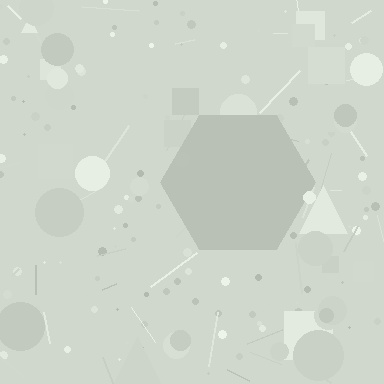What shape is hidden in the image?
A hexagon is hidden in the image.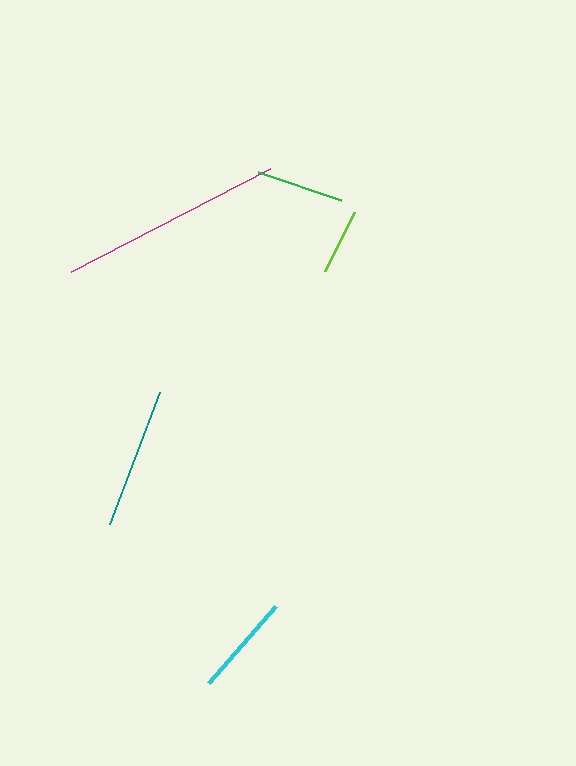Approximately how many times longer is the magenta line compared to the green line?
The magenta line is approximately 2.6 times the length of the green line.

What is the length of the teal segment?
The teal segment is approximately 142 pixels long.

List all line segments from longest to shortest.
From longest to shortest: magenta, teal, cyan, green, lime.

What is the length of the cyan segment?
The cyan segment is approximately 102 pixels long.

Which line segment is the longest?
The magenta line is the longest at approximately 224 pixels.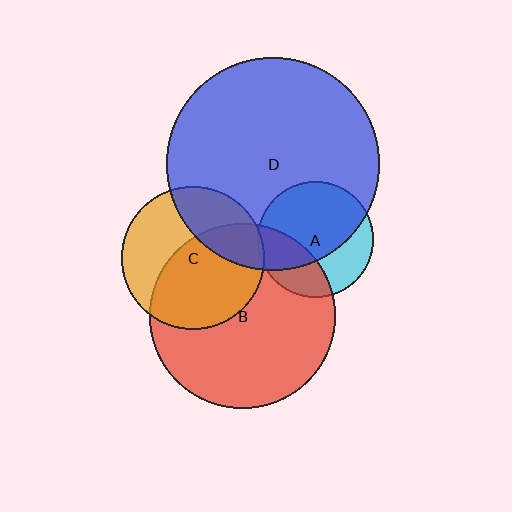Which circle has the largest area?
Circle D (blue).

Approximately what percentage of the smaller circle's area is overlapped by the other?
Approximately 65%.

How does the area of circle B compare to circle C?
Approximately 1.7 times.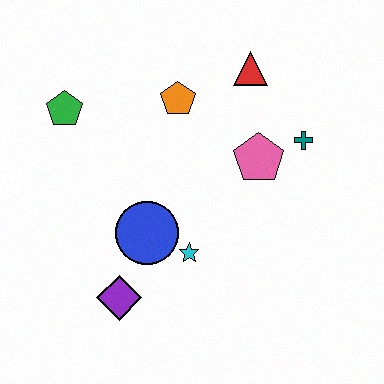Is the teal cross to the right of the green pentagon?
Yes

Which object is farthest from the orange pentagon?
The purple diamond is farthest from the orange pentagon.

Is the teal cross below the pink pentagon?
No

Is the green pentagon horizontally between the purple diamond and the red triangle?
No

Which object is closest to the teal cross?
The pink pentagon is closest to the teal cross.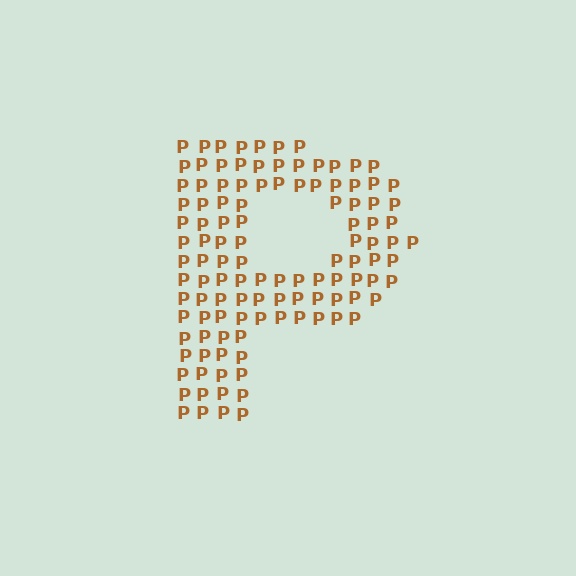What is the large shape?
The large shape is the letter P.